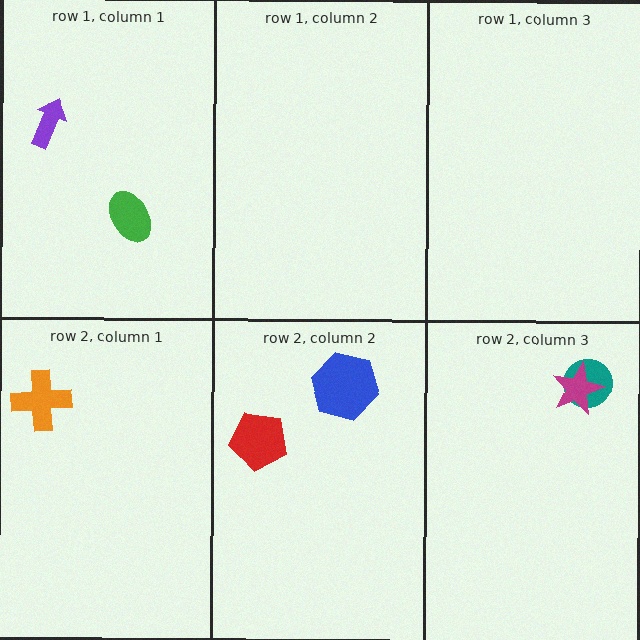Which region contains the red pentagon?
The row 2, column 2 region.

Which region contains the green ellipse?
The row 1, column 1 region.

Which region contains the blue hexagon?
The row 2, column 2 region.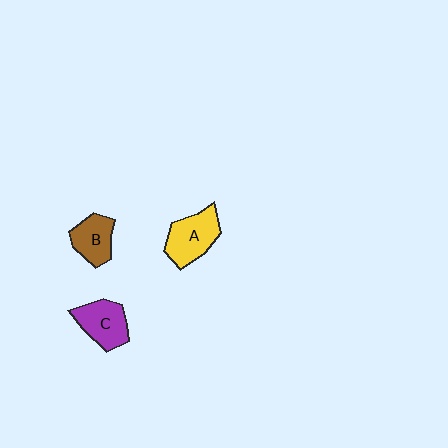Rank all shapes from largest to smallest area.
From largest to smallest: A (yellow), C (purple), B (brown).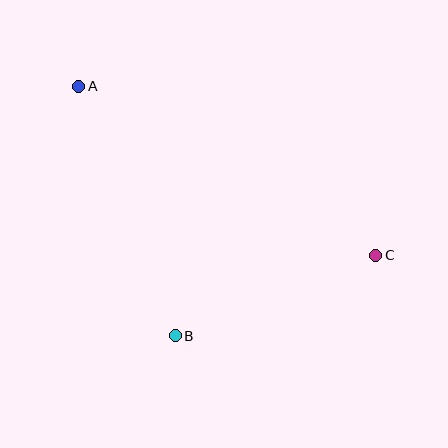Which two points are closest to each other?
Points B and C are closest to each other.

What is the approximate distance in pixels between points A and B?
The distance between A and B is approximately 267 pixels.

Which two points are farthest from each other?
Points A and C are farthest from each other.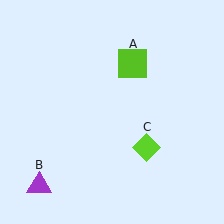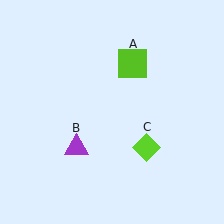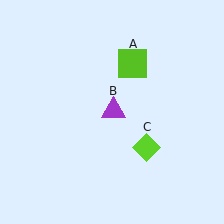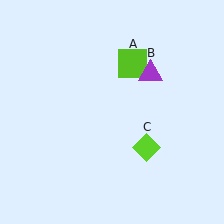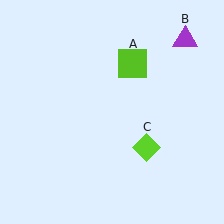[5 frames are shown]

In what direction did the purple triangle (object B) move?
The purple triangle (object B) moved up and to the right.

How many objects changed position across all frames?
1 object changed position: purple triangle (object B).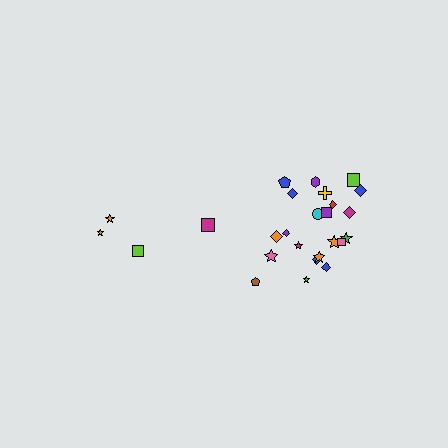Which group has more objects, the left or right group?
The right group.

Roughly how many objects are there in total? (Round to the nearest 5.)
Roughly 25 objects in total.